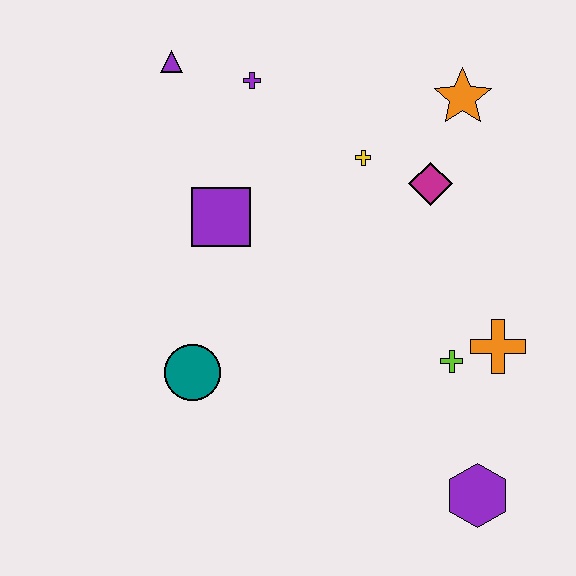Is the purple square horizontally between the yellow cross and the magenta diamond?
No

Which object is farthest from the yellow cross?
The purple hexagon is farthest from the yellow cross.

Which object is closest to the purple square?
The purple cross is closest to the purple square.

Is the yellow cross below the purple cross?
Yes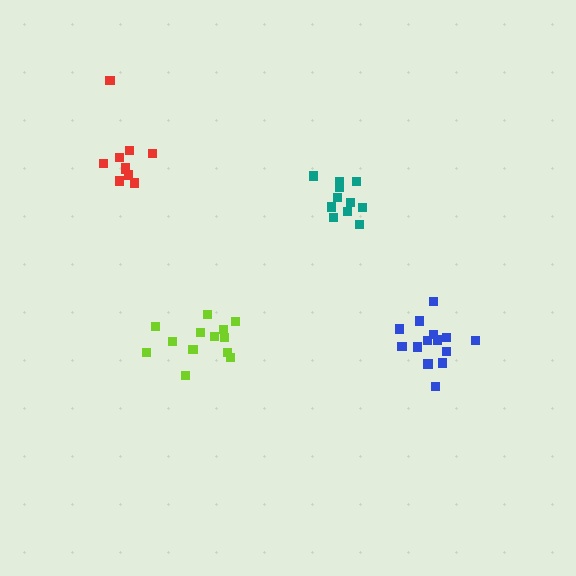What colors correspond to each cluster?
The clusters are colored: blue, lime, red, teal.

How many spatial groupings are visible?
There are 4 spatial groupings.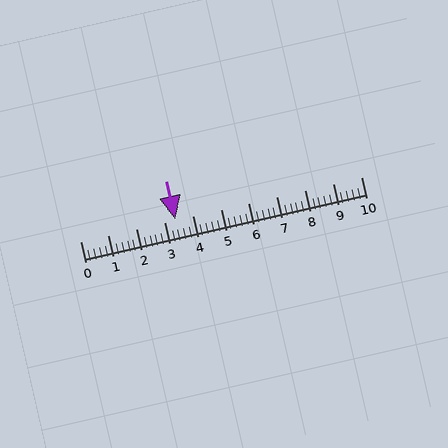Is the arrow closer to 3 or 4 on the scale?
The arrow is closer to 3.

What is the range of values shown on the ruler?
The ruler shows values from 0 to 10.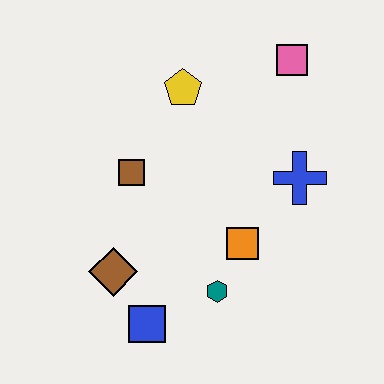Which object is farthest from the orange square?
The pink square is farthest from the orange square.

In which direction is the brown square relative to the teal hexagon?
The brown square is above the teal hexagon.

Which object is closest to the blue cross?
The orange square is closest to the blue cross.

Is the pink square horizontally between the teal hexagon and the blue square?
No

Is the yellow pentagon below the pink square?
Yes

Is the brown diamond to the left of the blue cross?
Yes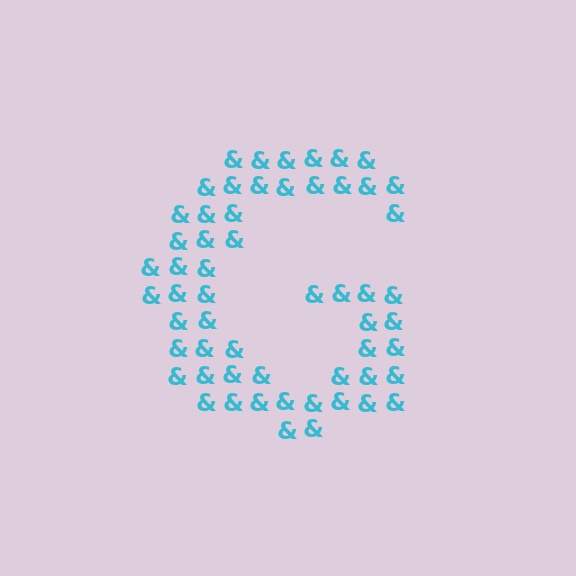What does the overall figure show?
The overall figure shows the letter G.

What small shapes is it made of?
It is made of small ampersands.